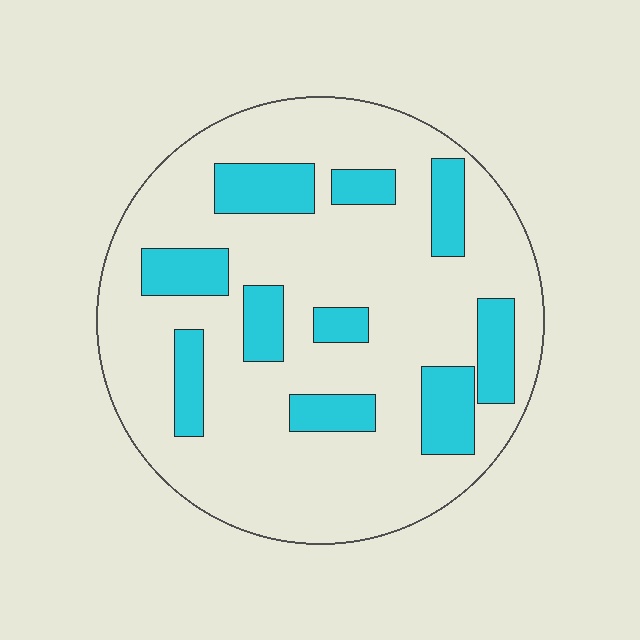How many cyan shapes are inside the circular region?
10.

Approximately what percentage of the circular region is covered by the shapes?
Approximately 25%.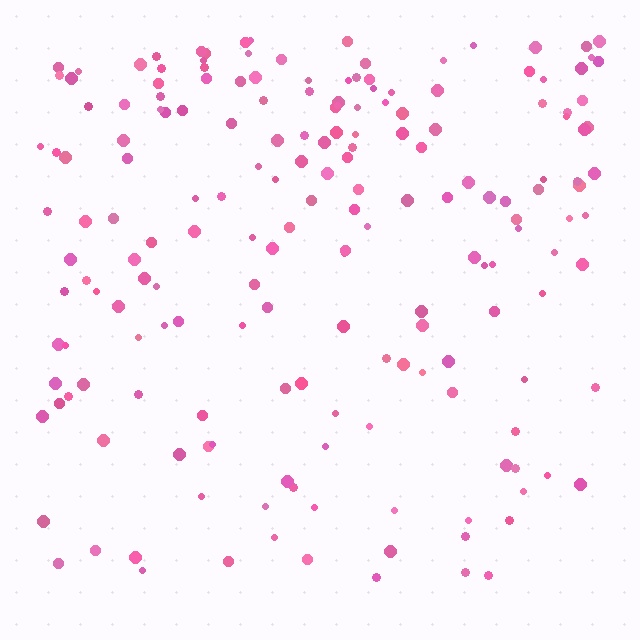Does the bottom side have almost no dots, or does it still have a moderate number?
Still a moderate number, just noticeably fewer than the top.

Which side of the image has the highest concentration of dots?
The top.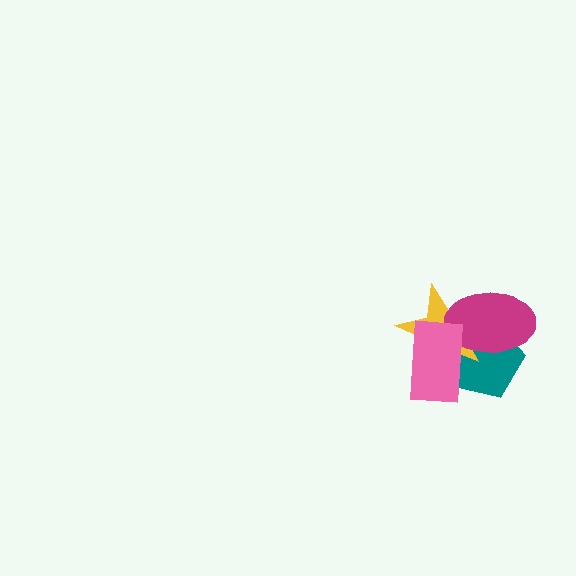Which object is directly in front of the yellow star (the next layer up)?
The magenta ellipse is directly in front of the yellow star.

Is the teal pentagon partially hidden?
Yes, it is partially covered by another shape.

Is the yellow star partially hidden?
Yes, it is partially covered by another shape.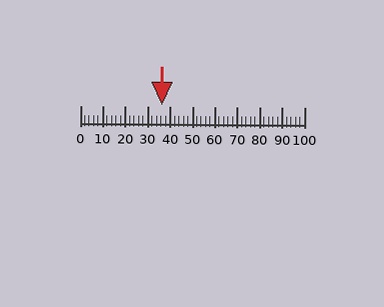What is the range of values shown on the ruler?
The ruler shows values from 0 to 100.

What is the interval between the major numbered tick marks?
The major tick marks are spaced 10 units apart.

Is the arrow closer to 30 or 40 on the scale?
The arrow is closer to 40.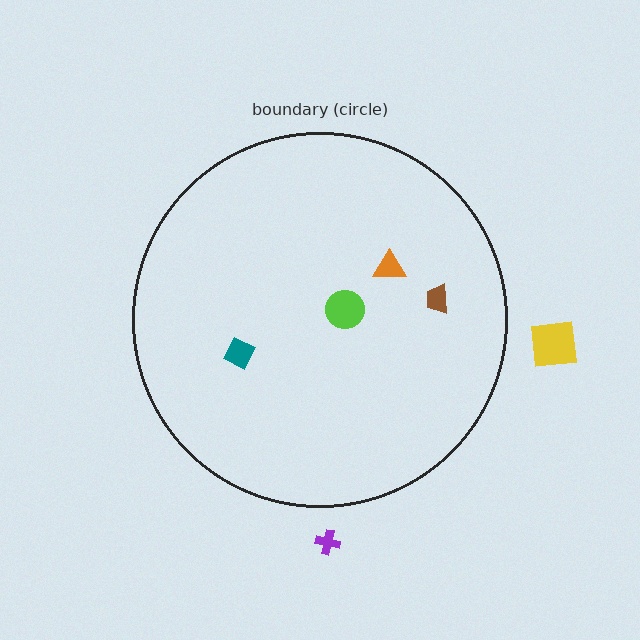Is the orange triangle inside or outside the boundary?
Inside.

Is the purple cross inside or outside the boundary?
Outside.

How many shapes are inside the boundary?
4 inside, 2 outside.